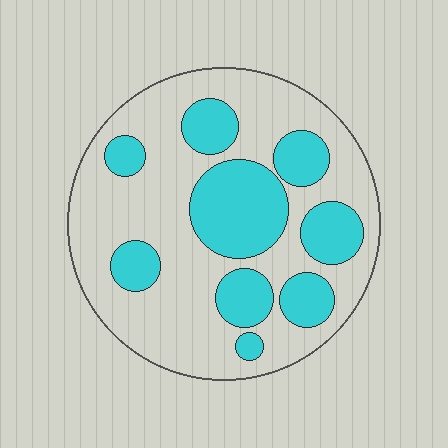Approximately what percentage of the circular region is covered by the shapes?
Approximately 35%.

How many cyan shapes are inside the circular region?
9.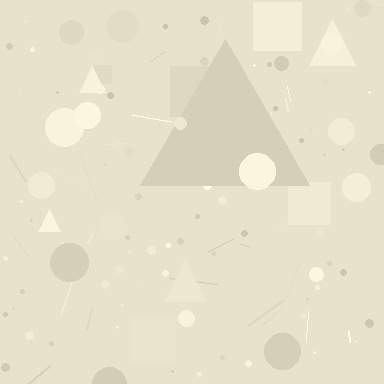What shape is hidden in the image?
A triangle is hidden in the image.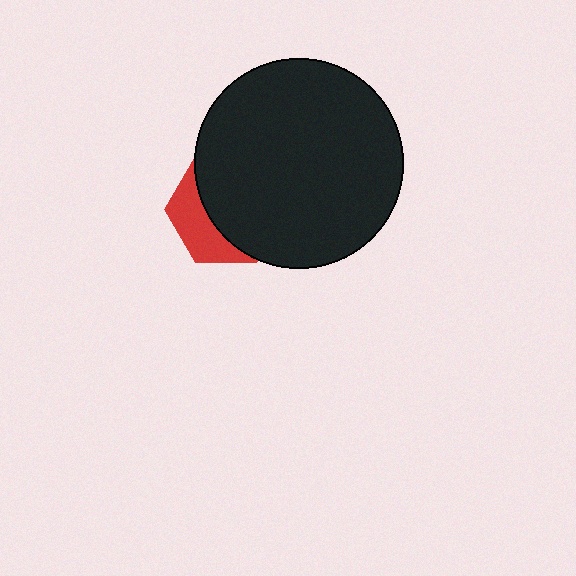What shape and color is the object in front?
The object in front is a black circle.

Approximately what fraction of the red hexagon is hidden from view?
Roughly 65% of the red hexagon is hidden behind the black circle.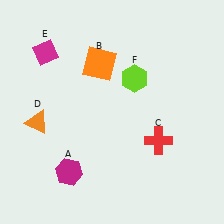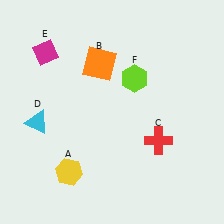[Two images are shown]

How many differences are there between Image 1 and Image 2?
There are 2 differences between the two images.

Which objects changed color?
A changed from magenta to yellow. D changed from orange to cyan.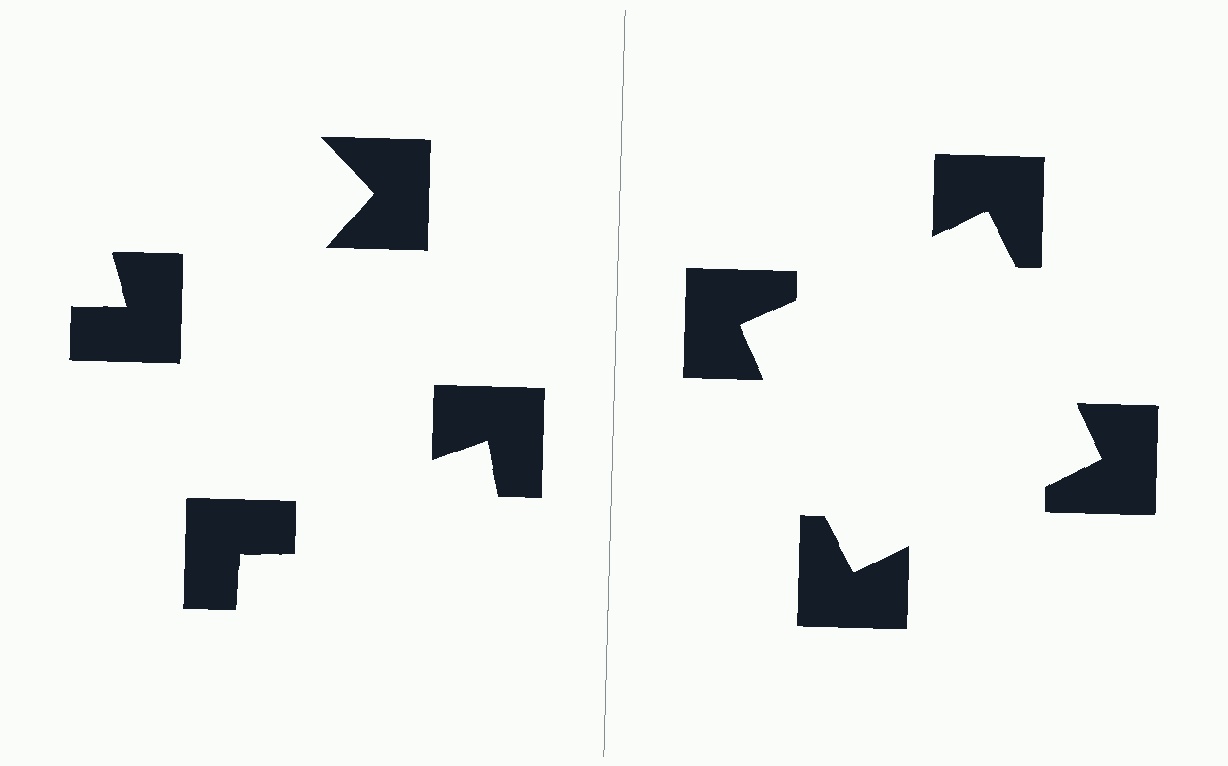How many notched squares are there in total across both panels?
8 — 4 on each side.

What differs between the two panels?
The notched squares are positioned identically on both sides; only the wedge orientations differ. On the right they align to a square; on the left they are misaligned.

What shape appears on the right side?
An illusory square.